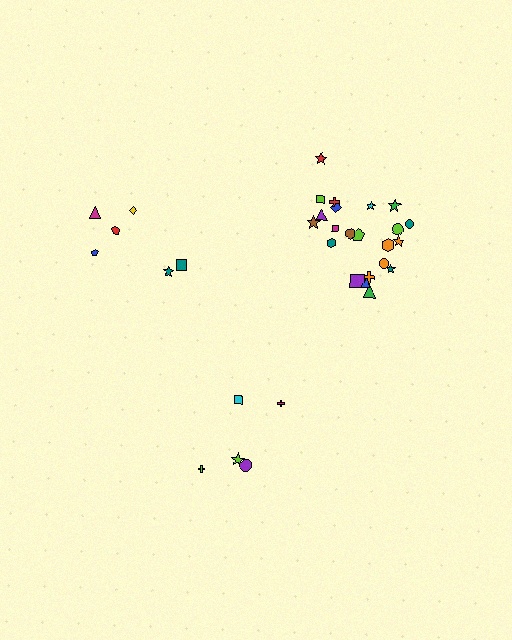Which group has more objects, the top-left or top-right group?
The top-right group.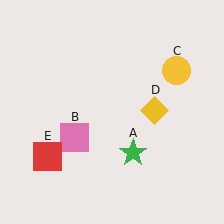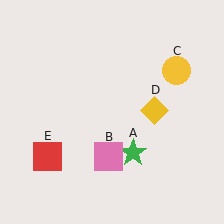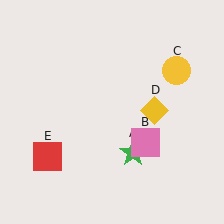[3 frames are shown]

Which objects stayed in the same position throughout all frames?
Green star (object A) and yellow circle (object C) and yellow diamond (object D) and red square (object E) remained stationary.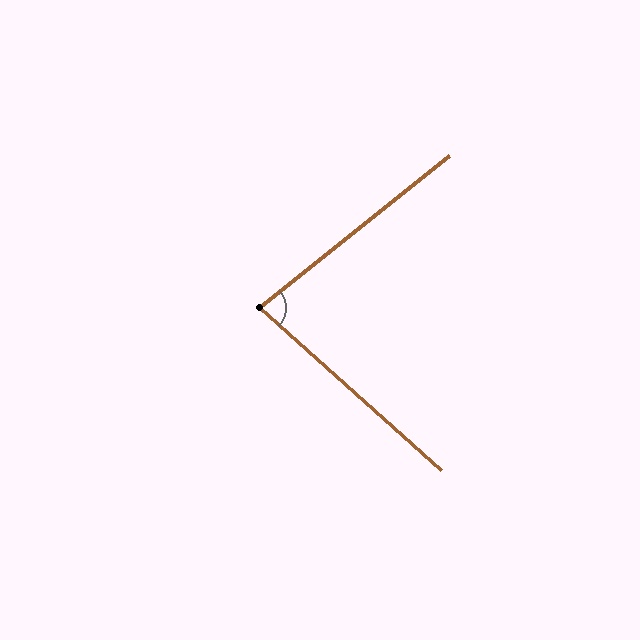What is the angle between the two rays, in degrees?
Approximately 80 degrees.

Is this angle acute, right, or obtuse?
It is acute.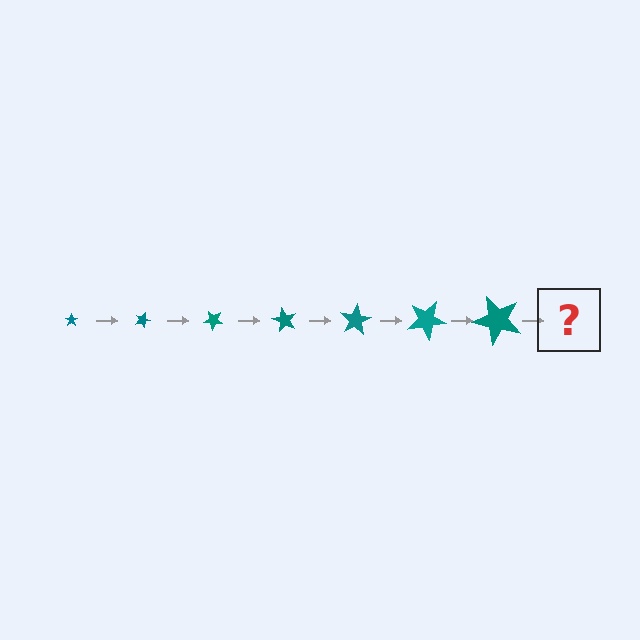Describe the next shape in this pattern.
It should be a star, larger than the previous one and rotated 140 degrees from the start.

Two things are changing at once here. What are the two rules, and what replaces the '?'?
The two rules are that the star grows larger each step and it rotates 20 degrees each step. The '?' should be a star, larger than the previous one and rotated 140 degrees from the start.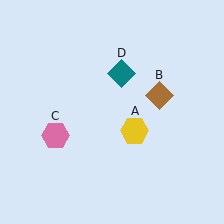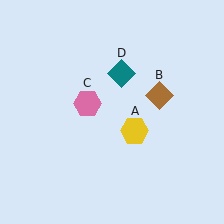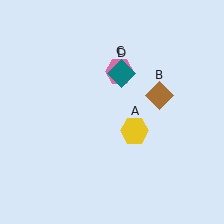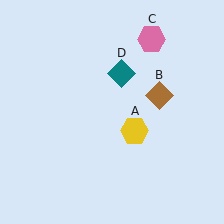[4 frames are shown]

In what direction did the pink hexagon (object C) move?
The pink hexagon (object C) moved up and to the right.